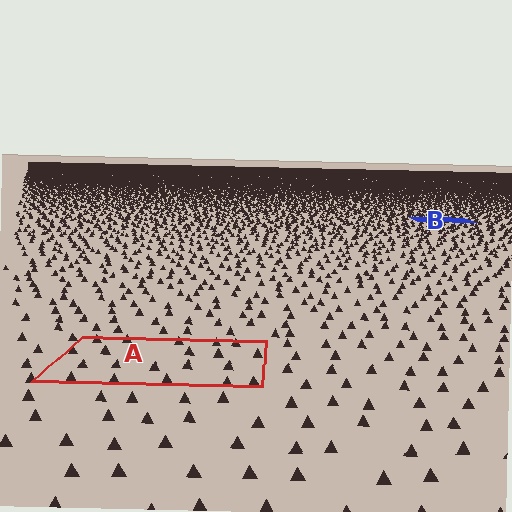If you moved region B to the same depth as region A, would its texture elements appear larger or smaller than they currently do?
They would appear larger. At a closer depth, the same texture elements are projected at a bigger on-screen size.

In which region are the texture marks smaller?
The texture marks are smaller in region B, because it is farther away.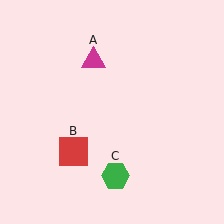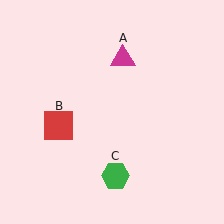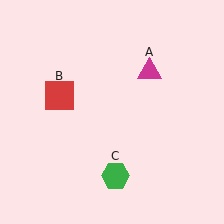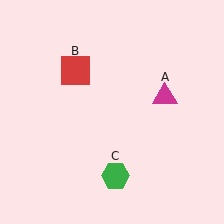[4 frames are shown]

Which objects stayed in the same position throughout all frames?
Green hexagon (object C) remained stationary.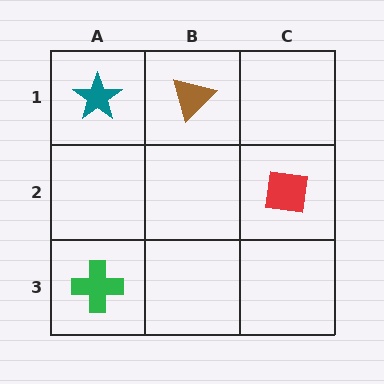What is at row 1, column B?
A brown triangle.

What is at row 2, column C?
A red square.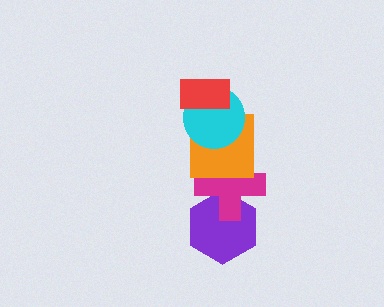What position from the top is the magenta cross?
The magenta cross is 4th from the top.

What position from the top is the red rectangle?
The red rectangle is 1st from the top.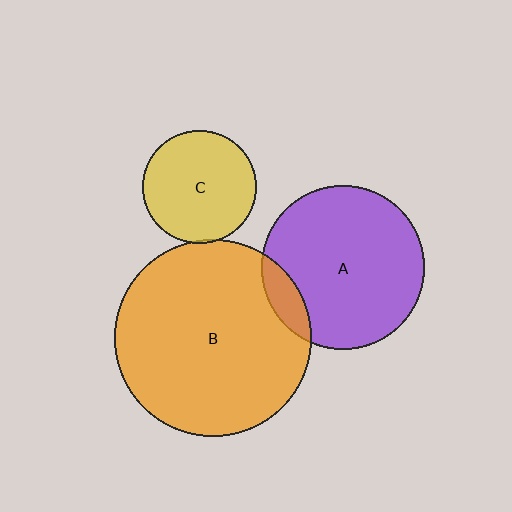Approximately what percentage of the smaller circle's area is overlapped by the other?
Approximately 5%.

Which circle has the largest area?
Circle B (orange).